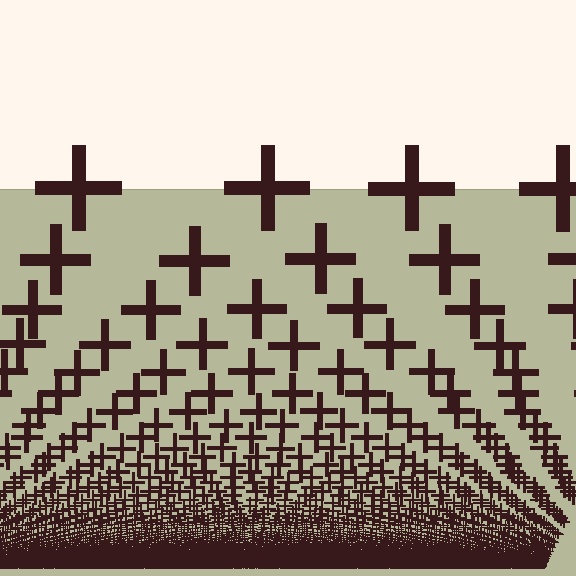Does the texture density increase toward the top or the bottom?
Density increases toward the bottom.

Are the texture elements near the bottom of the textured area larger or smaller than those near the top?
Smaller. The gradient is inverted — elements near the bottom are smaller and denser.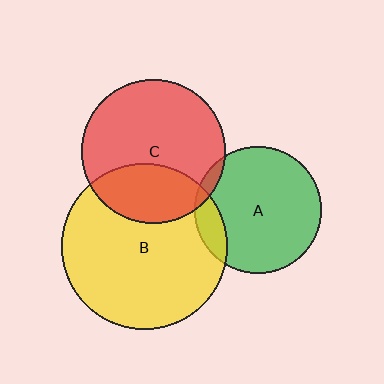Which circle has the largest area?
Circle B (yellow).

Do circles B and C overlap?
Yes.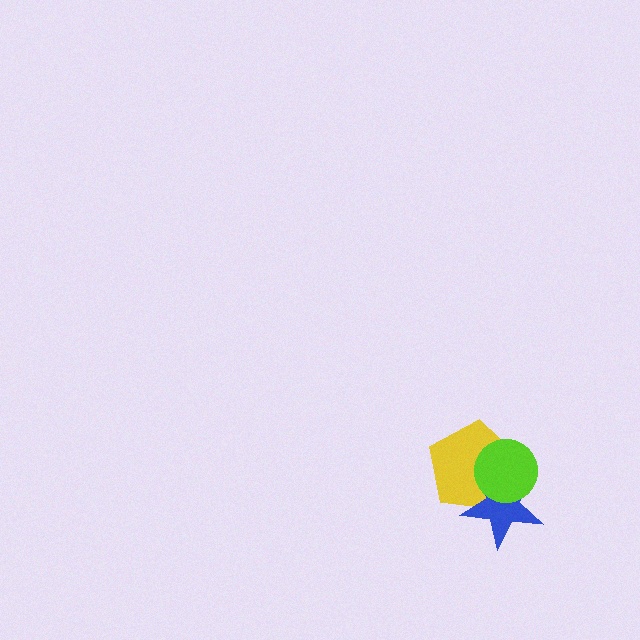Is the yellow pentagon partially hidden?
Yes, it is partially covered by another shape.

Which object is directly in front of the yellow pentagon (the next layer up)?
The blue star is directly in front of the yellow pentagon.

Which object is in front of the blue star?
The lime circle is in front of the blue star.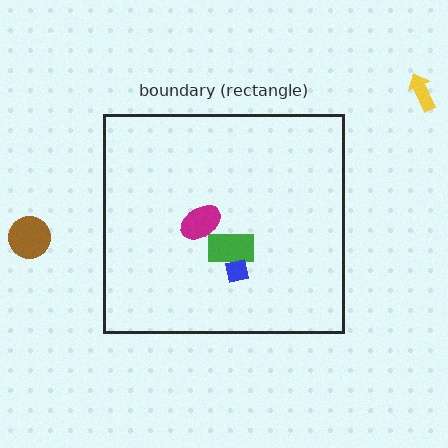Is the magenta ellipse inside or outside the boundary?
Inside.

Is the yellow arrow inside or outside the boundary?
Outside.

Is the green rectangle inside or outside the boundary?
Inside.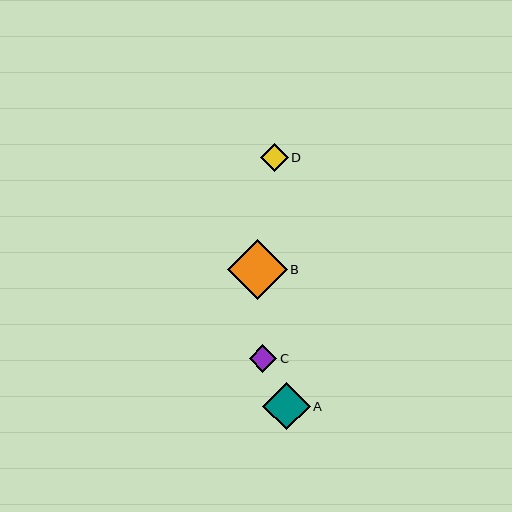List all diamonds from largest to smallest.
From largest to smallest: B, A, D, C.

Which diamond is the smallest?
Diamond C is the smallest with a size of approximately 27 pixels.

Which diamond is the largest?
Diamond B is the largest with a size of approximately 60 pixels.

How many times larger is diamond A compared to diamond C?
Diamond A is approximately 1.7 times the size of diamond C.